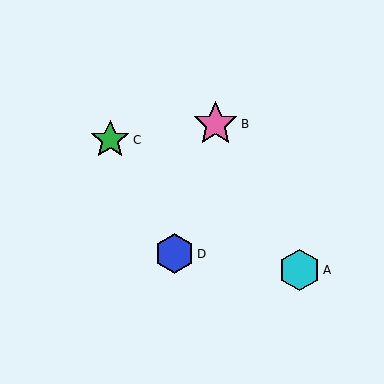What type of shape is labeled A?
Shape A is a cyan hexagon.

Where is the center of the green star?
The center of the green star is at (110, 140).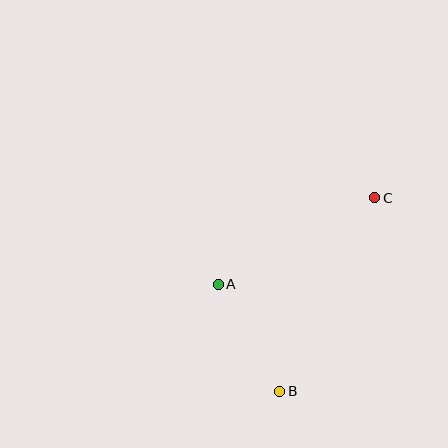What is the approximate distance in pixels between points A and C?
The distance between A and C is approximately 179 pixels.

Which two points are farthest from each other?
Points B and C are farthest from each other.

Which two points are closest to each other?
Points A and B are closest to each other.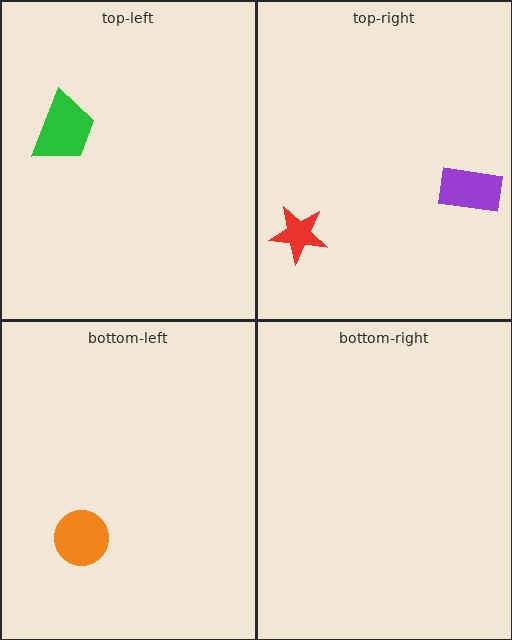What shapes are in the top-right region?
The purple rectangle, the red star.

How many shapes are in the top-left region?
1.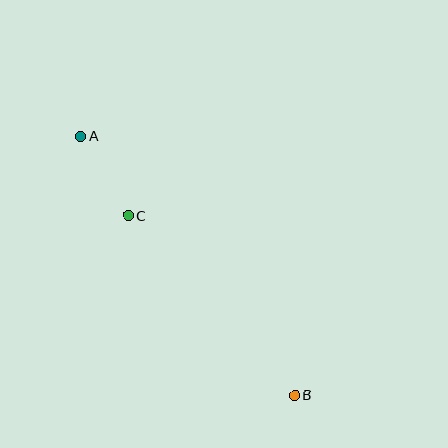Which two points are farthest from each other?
Points A and B are farthest from each other.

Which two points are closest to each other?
Points A and C are closest to each other.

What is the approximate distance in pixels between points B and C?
The distance between B and C is approximately 245 pixels.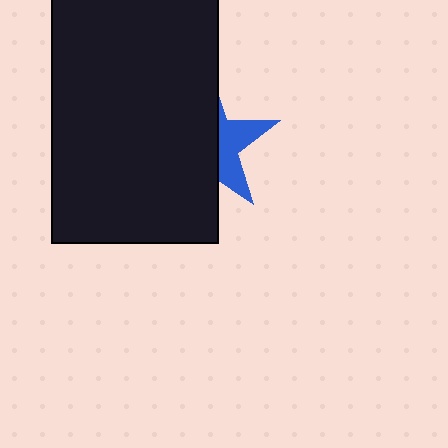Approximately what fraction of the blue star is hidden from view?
Roughly 65% of the blue star is hidden behind the black rectangle.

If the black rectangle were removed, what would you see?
You would see the complete blue star.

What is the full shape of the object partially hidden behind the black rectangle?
The partially hidden object is a blue star.